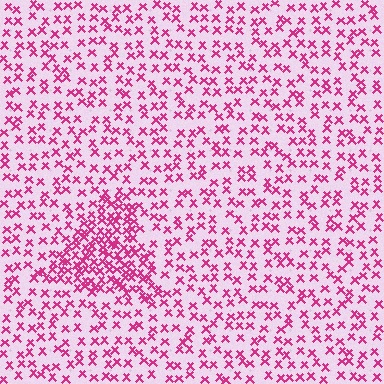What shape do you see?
I see a triangle.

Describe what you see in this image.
The image contains small magenta elements arranged at two different densities. A triangle-shaped region is visible where the elements are more densely packed than the surrounding area.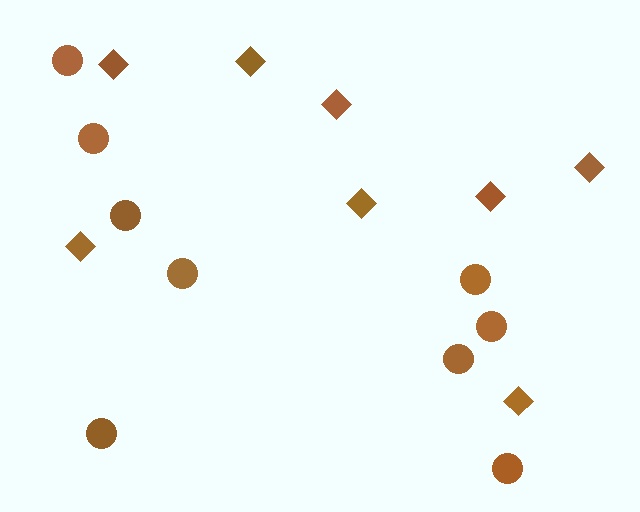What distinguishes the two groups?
There are 2 groups: one group of diamonds (8) and one group of circles (9).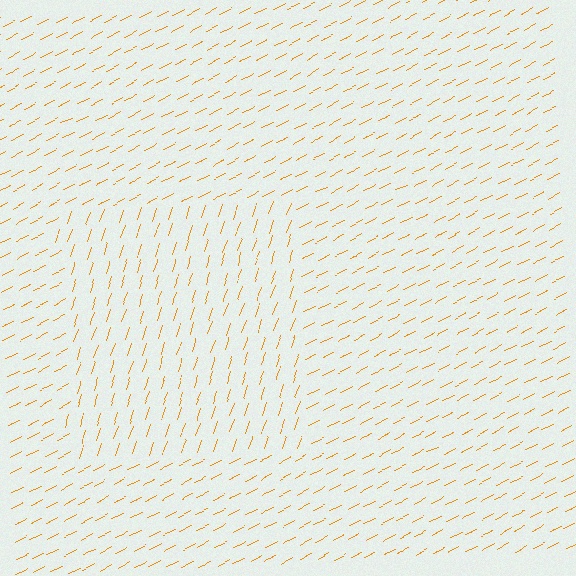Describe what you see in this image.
The image is filled with small orange line segments. A rectangle region in the image has lines oriented differently from the surrounding lines, creating a visible texture boundary.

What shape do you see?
I see a rectangle.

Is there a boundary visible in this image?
Yes, there is a texture boundary formed by a change in line orientation.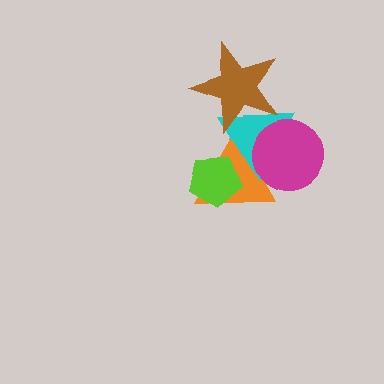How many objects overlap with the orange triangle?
3 objects overlap with the orange triangle.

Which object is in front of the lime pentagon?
The cyan triangle is in front of the lime pentagon.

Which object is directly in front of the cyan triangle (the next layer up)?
The brown star is directly in front of the cyan triangle.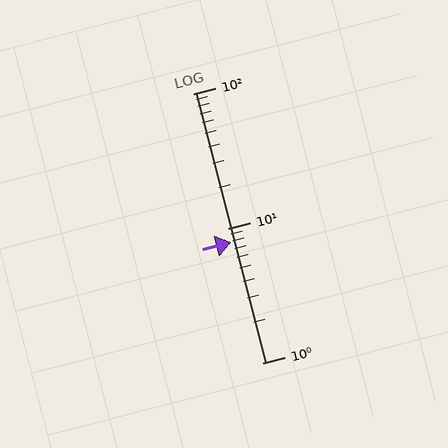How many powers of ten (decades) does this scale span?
The scale spans 2 decades, from 1 to 100.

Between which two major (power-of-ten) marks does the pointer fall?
The pointer is between 1 and 10.